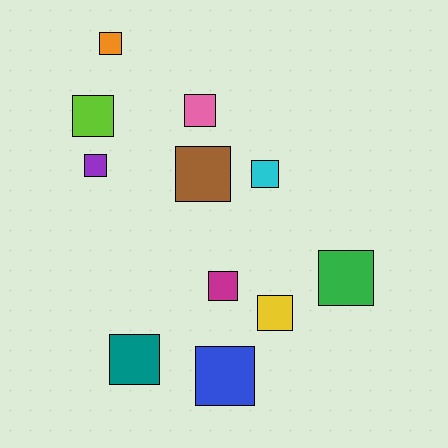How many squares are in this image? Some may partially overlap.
There are 11 squares.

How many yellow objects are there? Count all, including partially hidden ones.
There is 1 yellow object.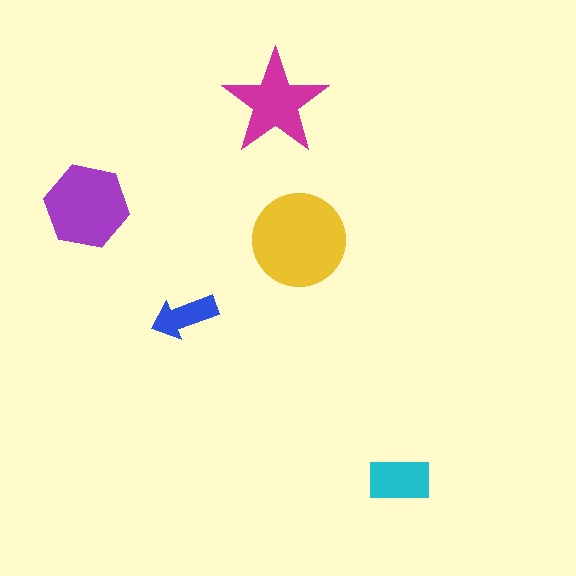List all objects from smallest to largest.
The blue arrow, the cyan rectangle, the magenta star, the purple hexagon, the yellow circle.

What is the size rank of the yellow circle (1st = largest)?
1st.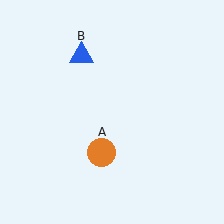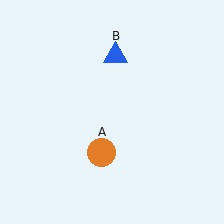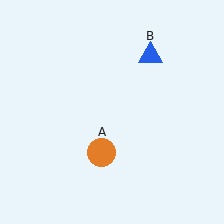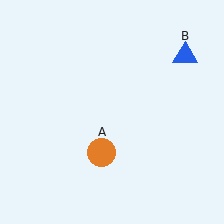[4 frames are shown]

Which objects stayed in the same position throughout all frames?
Orange circle (object A) remained stationary.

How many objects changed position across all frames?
1 object changed position: blue triangle (object B).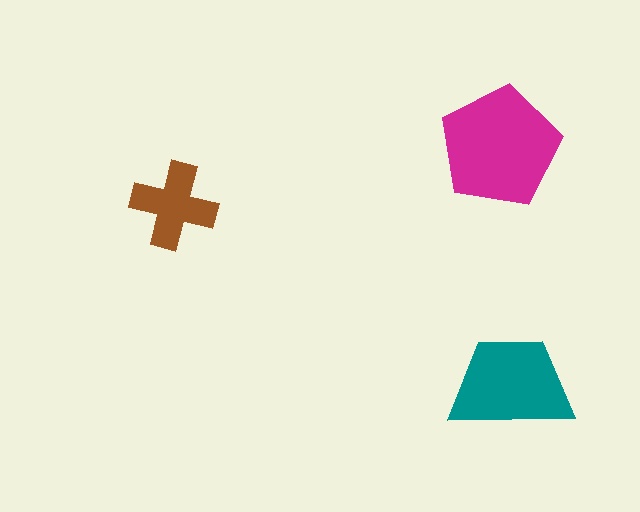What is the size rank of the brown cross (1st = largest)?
3rd.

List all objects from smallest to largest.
The brown cross, the teal trapezoid, the magenta pentagon.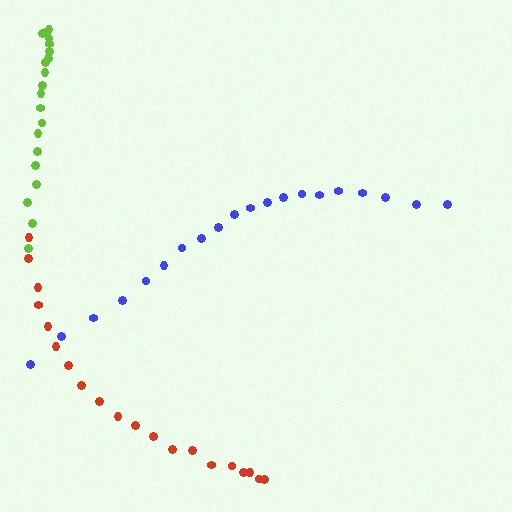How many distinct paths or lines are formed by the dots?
There are 3 distinct paths.